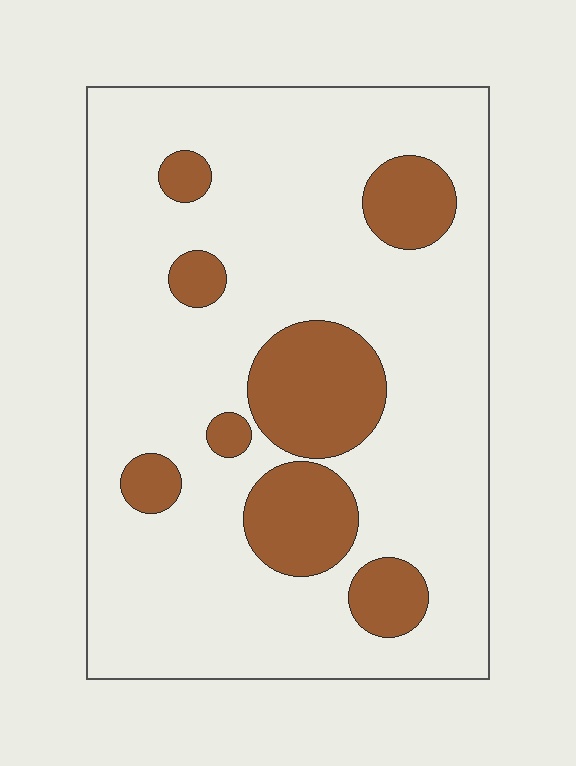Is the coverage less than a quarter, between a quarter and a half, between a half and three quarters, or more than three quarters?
Less than a quarter.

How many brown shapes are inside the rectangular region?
8.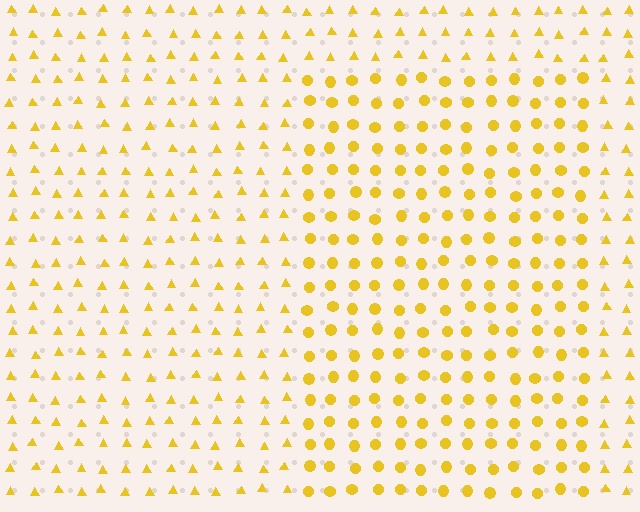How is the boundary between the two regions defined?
The boundary is defined by a change in element shape: circles inside vs. triangles outside. All elements share the same color and spacing.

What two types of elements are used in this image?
The image uses circles inside the rectangle region and triangles outside it.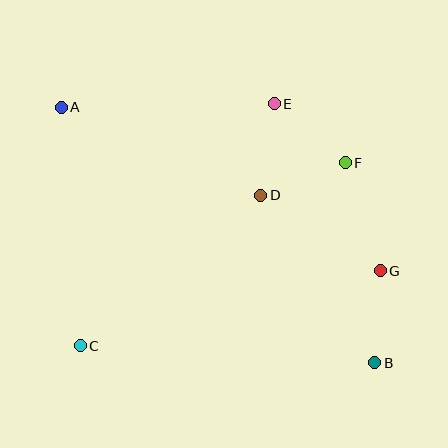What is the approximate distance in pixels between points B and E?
The distance between B and E is approximately 278 pixels.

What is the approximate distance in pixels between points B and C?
The distance between B and C is approximately 295 pixels.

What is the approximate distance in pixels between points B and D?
The distance between B and D is approximately 203 pixels.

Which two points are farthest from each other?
Points A and B are farthest from each other.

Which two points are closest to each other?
Points D and F are closest to each other.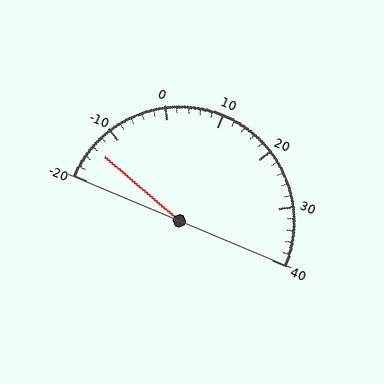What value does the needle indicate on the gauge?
The needle indicates approximately -14.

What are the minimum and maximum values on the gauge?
The gauge ranges from -20 to 40.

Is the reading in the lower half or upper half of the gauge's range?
The reading is in the lower half of the range (-20 to 40).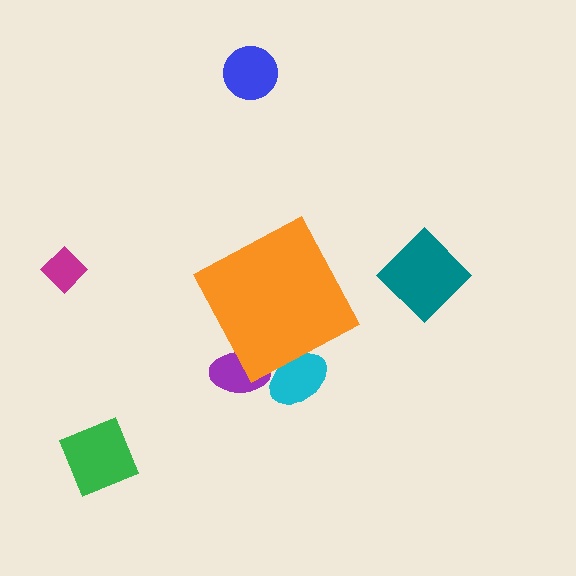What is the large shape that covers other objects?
An orange diamond.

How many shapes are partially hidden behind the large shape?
2 shapes are partially hidden.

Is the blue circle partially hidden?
No, the blue circle is fully visible.